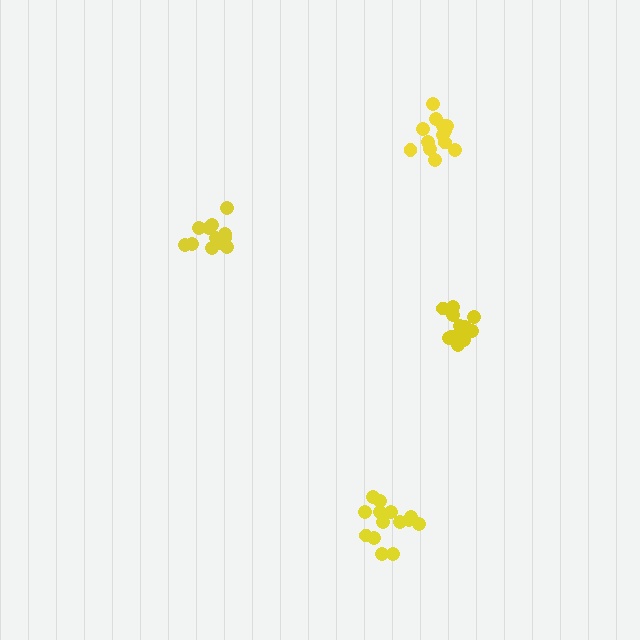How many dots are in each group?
Group 1: 14 dots, Group 2: 14 dots, Group 3: 12 dots, Group 4: 13 dots (53 total).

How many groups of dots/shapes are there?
There are 4 groups.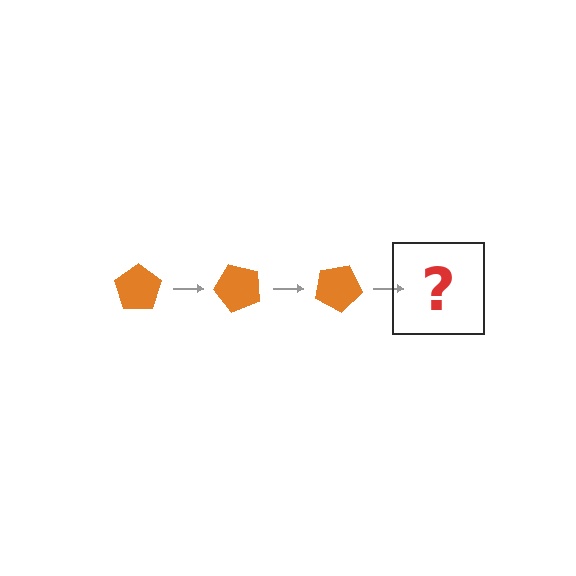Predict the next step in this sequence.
The next step is an orange pentagon rotated 150 degrees.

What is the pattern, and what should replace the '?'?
The pattern is that the pentagon rotates 50 degrees each step. The '?' should be an orange pentagon rotated 150 degrees.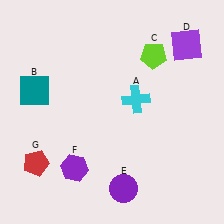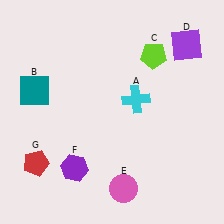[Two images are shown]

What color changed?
The circle (E) changed from purple in Image 1 to pink in Image 2.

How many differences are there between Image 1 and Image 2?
There is 1 difference between the two images.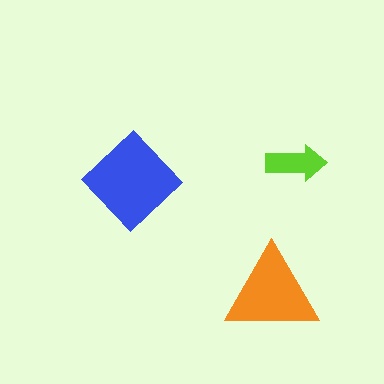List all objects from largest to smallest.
The blue diamond, the orange triangle, the lime arrow.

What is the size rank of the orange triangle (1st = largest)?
2nd.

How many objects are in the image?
There are 3 objects in the image.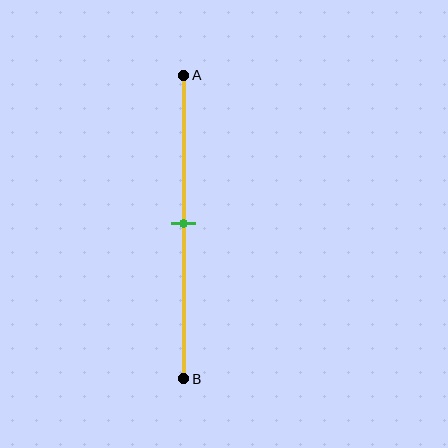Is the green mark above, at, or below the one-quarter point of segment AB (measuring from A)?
The green mark is below the one-quarter point of segment AB.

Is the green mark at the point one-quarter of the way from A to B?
No, the mark is at about 50% from A, not at the 25% one-quarter point.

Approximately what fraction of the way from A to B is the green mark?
The green mark is approximately 50% of the way from A to B.